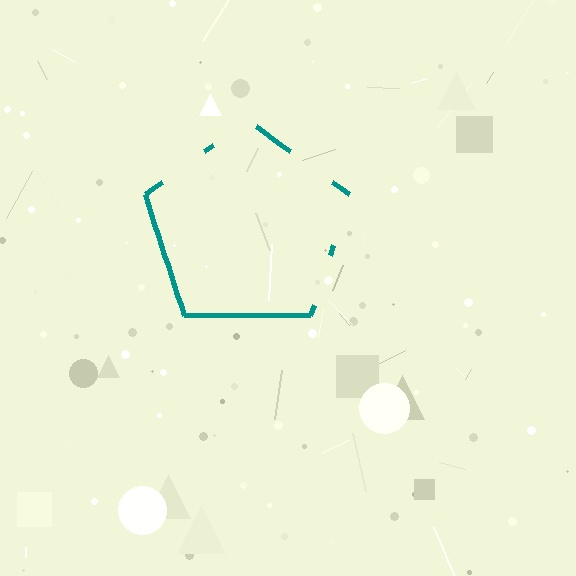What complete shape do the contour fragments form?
The contour fragments form a pentagon.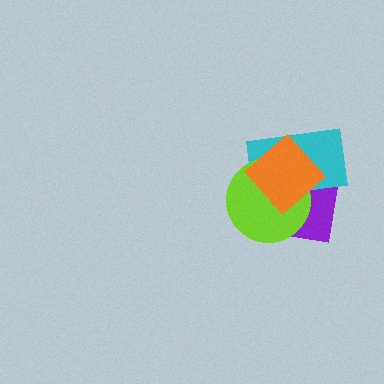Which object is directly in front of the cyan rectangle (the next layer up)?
The lime circle is directly in front of the cyan rectangle.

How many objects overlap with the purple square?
3 objects overlap with the purple square.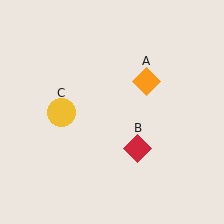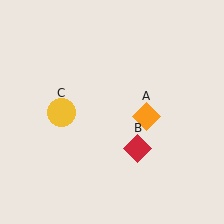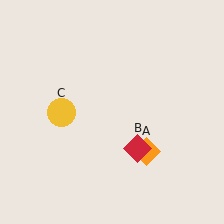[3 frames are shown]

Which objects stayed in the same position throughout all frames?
Red diamond (object B) and yellow circle (object C) remained stationary.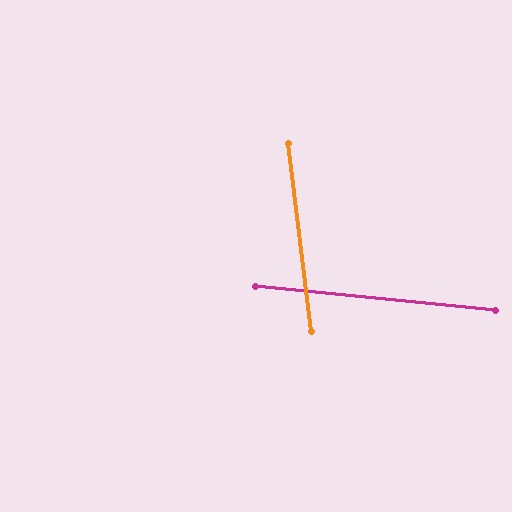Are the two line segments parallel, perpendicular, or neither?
Neither parallel nor perpendicular — they differ by about 77°.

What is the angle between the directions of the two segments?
Approximately 77 degrees.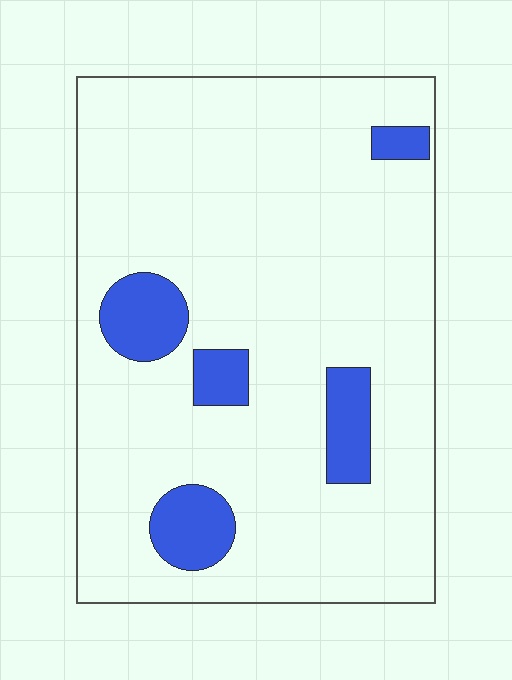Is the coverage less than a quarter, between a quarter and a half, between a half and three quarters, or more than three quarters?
Less than a quarter.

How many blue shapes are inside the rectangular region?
5.